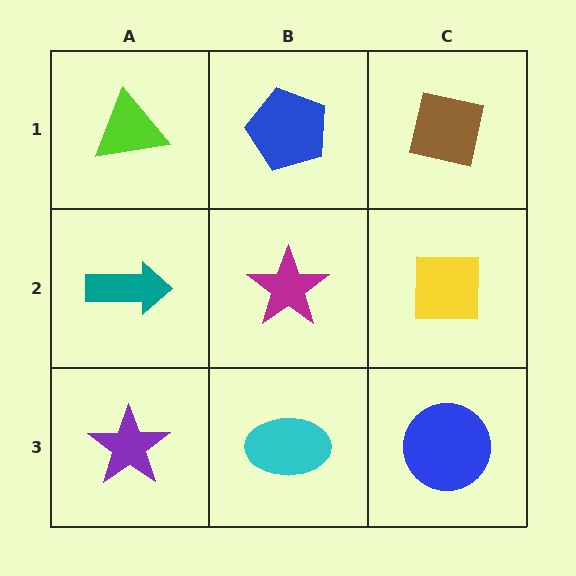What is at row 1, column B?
A blue pentagon.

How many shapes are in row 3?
3 shapes.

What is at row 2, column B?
A magenta star.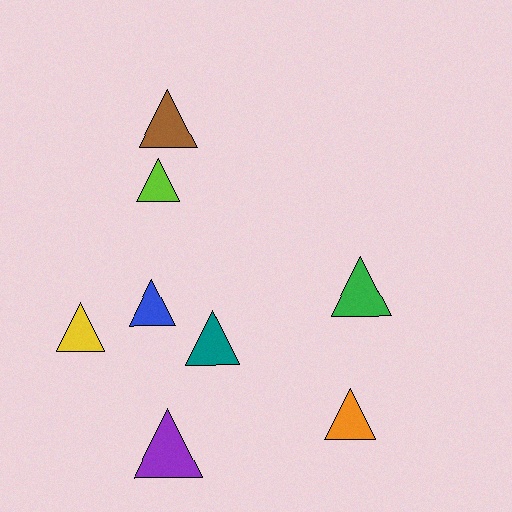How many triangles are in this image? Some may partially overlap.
There are 8 triangles.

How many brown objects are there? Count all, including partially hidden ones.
There is 1 brown object.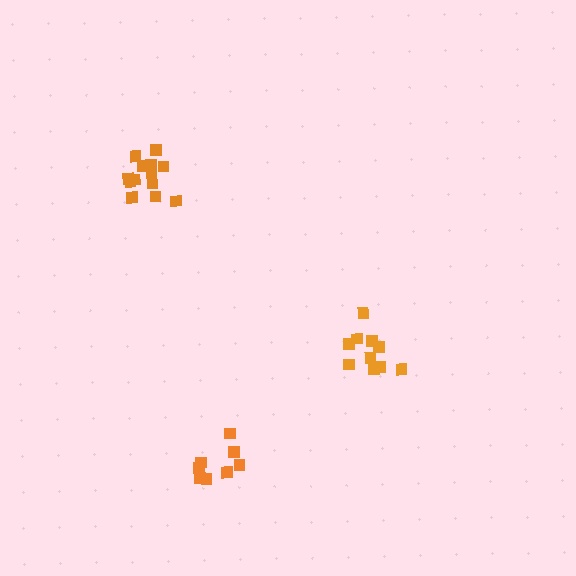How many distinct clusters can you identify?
There are 3 distinct clusters.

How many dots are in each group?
Group 1: 10 dots, Group 2: 13 dots, Group 3: 8 dots (31 total).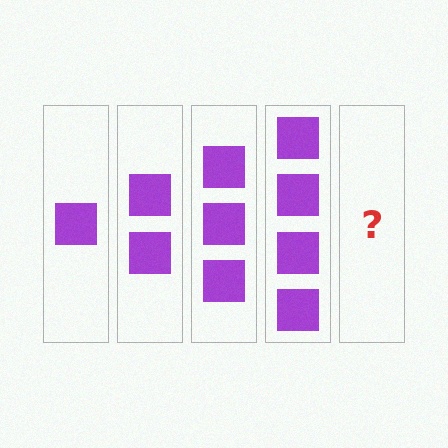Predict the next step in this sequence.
The next step is 5 squares.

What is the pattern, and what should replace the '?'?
The pattern is that each step adds one more square. The '?' should be 5 squares.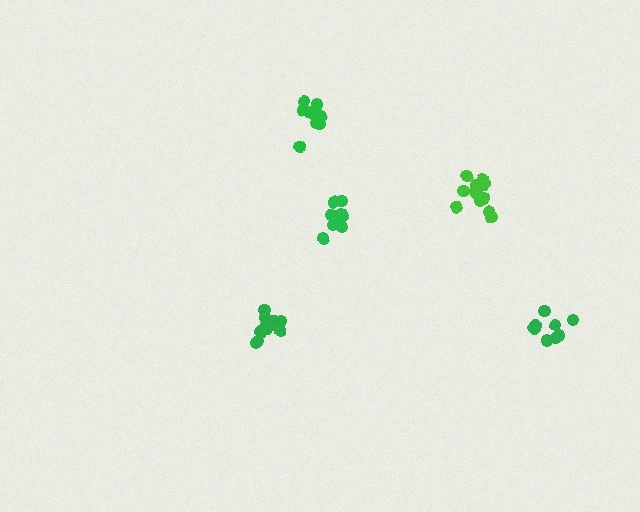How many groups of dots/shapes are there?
There are 5 groups.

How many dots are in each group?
Group 1: 12 dots, Group 2: 9 dots, Group 3: 9 dots, Group 4: 8 dots, Group 5: 13 dots (51 total).